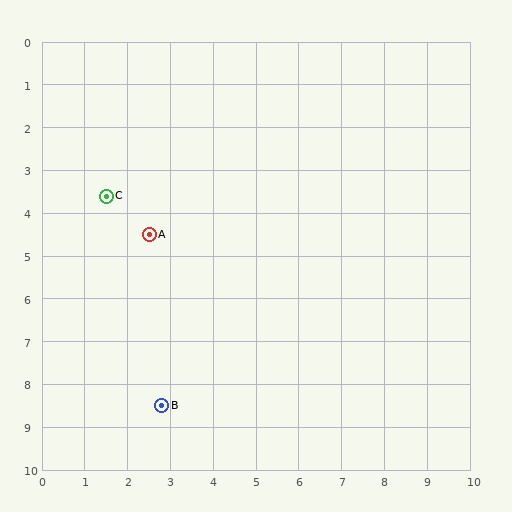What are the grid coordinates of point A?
Point A is at approximately (2.5, 4.5).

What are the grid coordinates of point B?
Point B is at approximately (2.8, 8.5).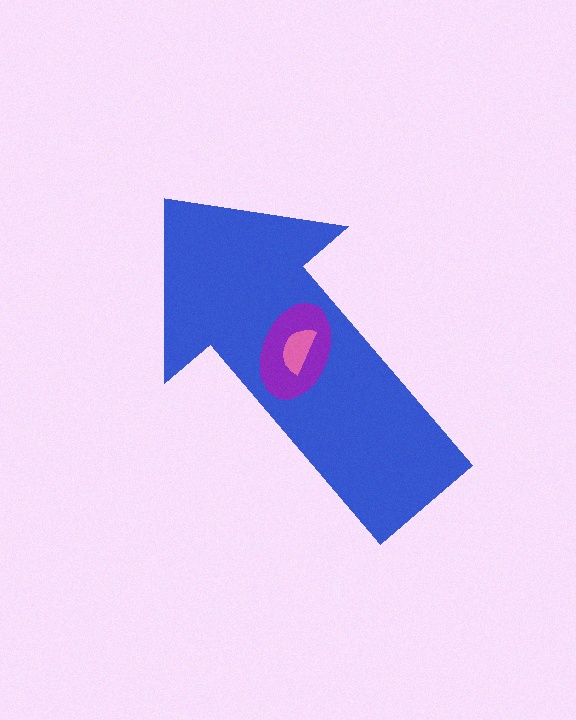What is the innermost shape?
The pink semicircle.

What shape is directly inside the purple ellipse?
The pink semicircle.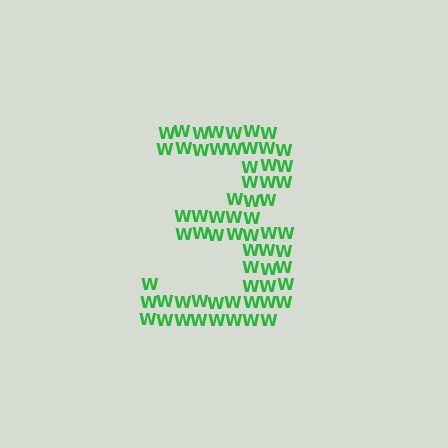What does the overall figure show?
The overall figure shows the digit 3.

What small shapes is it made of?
It is made of small letter W's.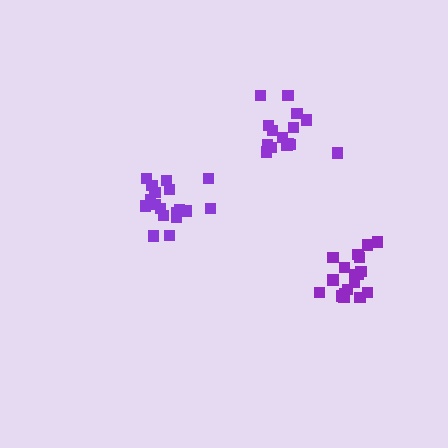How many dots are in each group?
Group 1: 15 dots, Group 2: 18 dots, Group 3: 18 dots (51 total).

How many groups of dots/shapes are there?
There are 3 groups.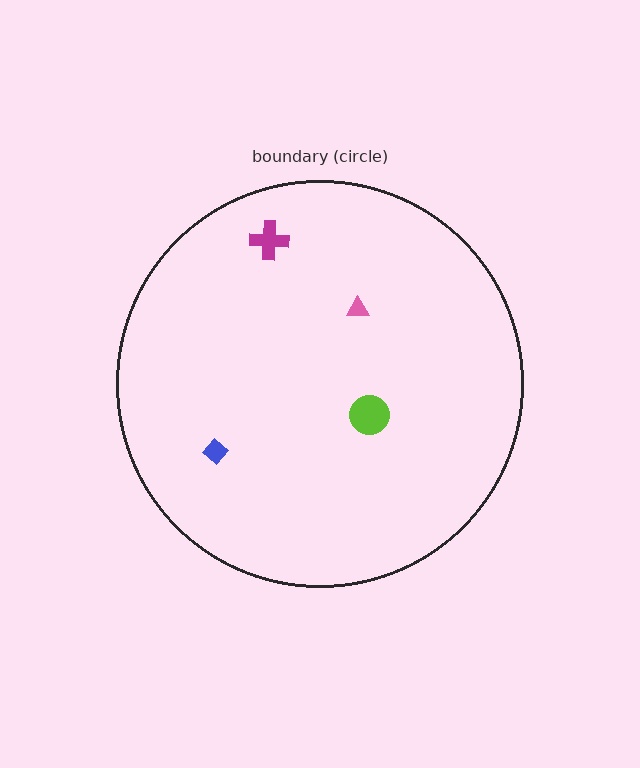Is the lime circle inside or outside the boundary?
Inside.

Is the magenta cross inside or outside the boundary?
Inside.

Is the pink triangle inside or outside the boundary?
Inside.